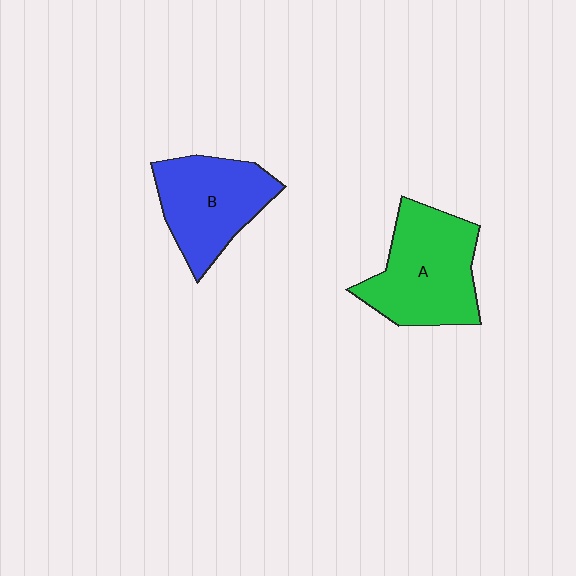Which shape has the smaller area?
Shape B (blue).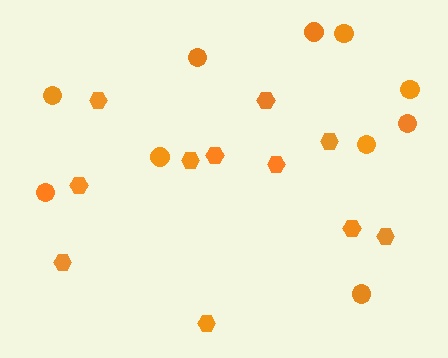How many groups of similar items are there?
There are 2 groups: one group of hexagons (11) and one group of circles (10).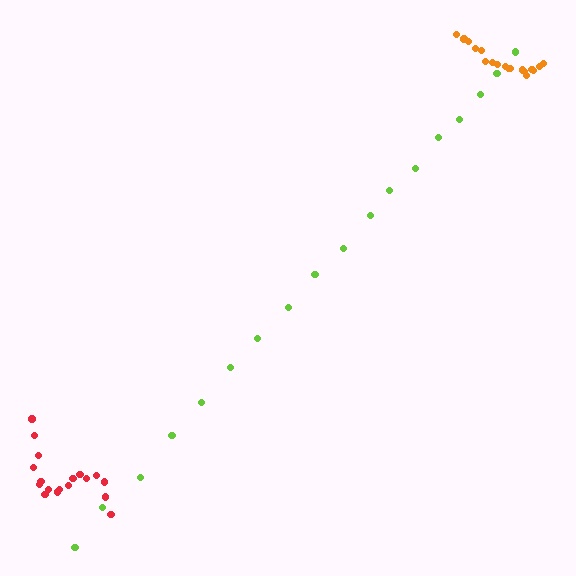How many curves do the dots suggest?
There are 3 distinct paths.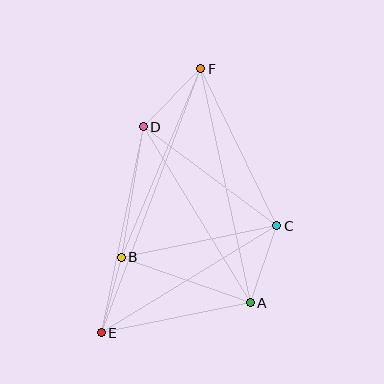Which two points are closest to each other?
Points B and E are closest to each other.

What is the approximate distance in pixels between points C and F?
The distance between C and F is approximately 174 pixels.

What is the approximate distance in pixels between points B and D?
The distance between B and D is approximately 132 pixels.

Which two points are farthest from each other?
Points E and F are farthest from each other.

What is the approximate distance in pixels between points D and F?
The distance between D and F is approximately 82 pixels.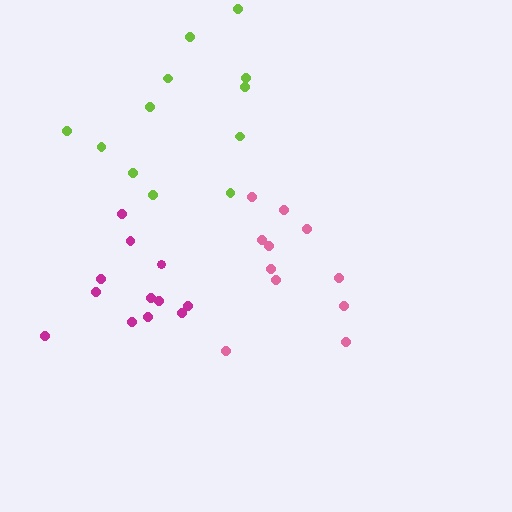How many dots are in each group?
Group 1: 12 dots, Group 2: 11 dots, Group 3: 12 dots (35 total).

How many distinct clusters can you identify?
There are 3 distinct clusters.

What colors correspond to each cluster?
The clusters are colored: magenta, pink, lime.